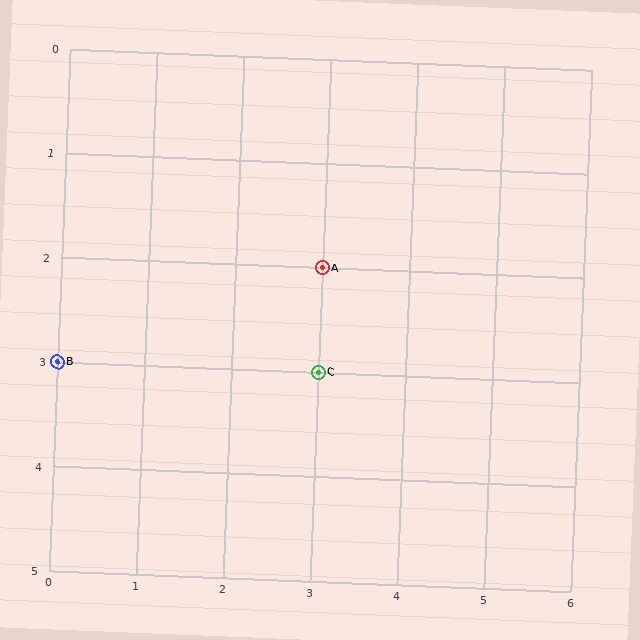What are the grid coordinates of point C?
Point C is at grid coordinates (3, 3).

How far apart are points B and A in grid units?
Points B and A are 3 columns and 1 row apart (about 3.2 grid units diagonally).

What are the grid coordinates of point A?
Point A is at grid coordinates (3, 2).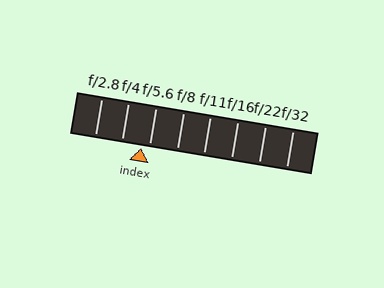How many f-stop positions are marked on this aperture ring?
There are 8 f-stop positions marked.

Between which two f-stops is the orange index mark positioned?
The index mark is between f/4 and f/5.6.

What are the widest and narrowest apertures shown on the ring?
The widest aperture shown is f/2.8 and the narrowest is f/32.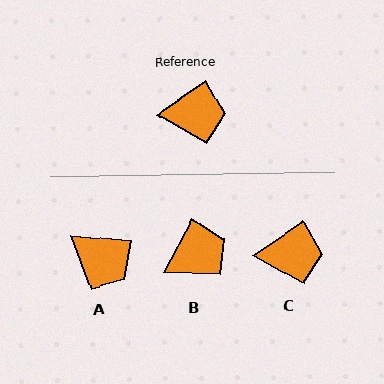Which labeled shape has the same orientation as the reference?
C.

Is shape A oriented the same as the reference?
No, it is off by about 40 degrees.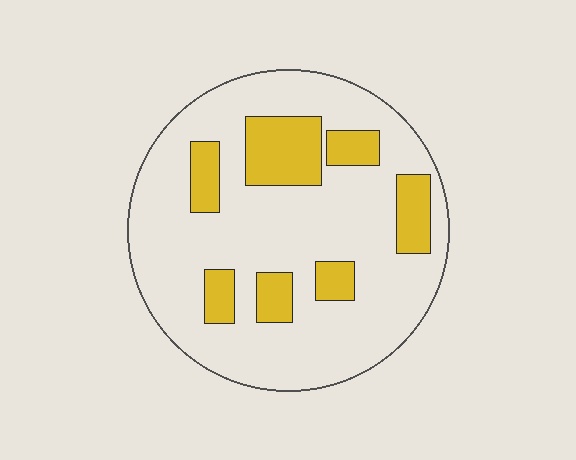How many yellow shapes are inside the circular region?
7.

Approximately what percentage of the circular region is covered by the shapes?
Approximately 20%.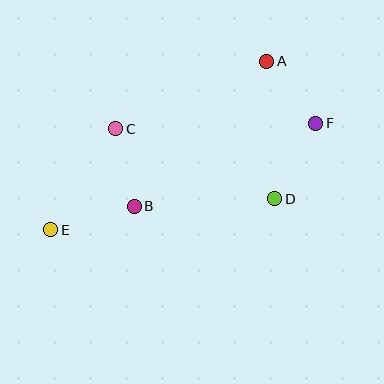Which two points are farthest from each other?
Points E and F are farthest from each other.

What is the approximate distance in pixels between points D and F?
The distance between D and F is approximately 86 pixels.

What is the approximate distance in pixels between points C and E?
The distance between C and E is approximately 120 pixels.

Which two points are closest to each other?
Points A and F are closest to each other.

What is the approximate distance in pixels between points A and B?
The distance between A and B is approximately 196 pixels.